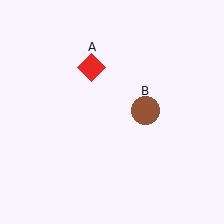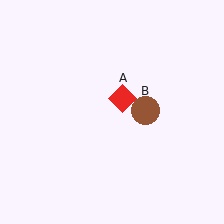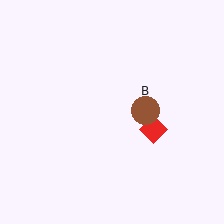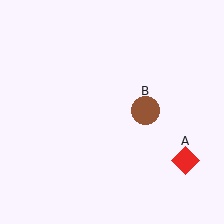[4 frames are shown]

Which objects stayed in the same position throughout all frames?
Brown circle (object B) remained stationary.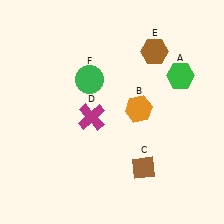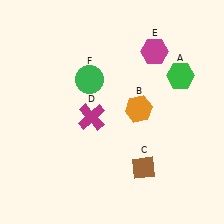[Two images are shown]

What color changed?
The hexagon (E) changed from brown in Image 1 to magenta in Image 2.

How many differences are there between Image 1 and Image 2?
There is 1 difference between the two images.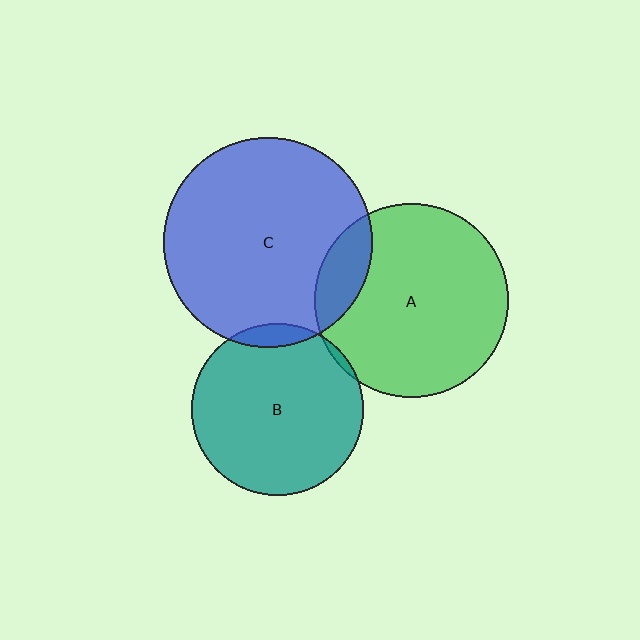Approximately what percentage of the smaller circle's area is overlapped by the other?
Approximately 5%.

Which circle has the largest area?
Circle C (blue).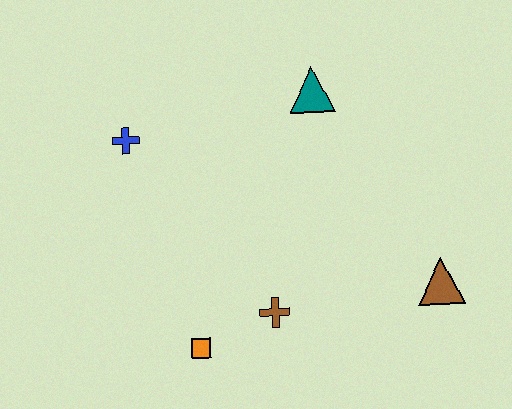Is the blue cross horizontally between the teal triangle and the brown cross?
No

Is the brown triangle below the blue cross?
Yes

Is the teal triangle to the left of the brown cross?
No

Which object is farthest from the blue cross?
The brown triangle is farthest from the blue cross.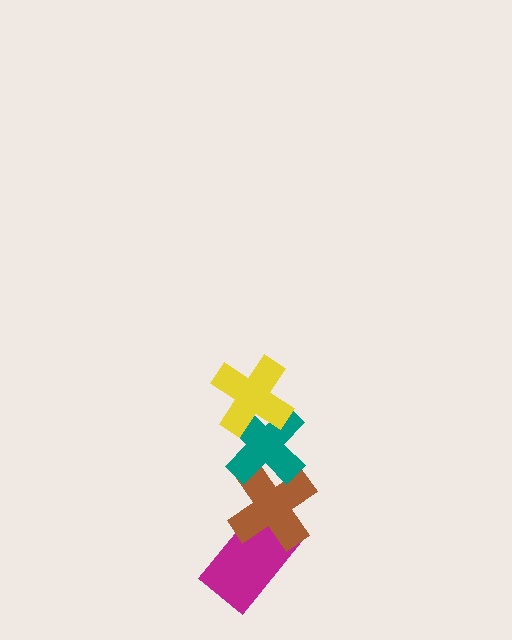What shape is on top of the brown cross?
The teal cross is on top of the brown cross.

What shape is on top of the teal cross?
The yellow cross is on top of the teal cross.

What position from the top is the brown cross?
The brown cross is 3rd from the top.